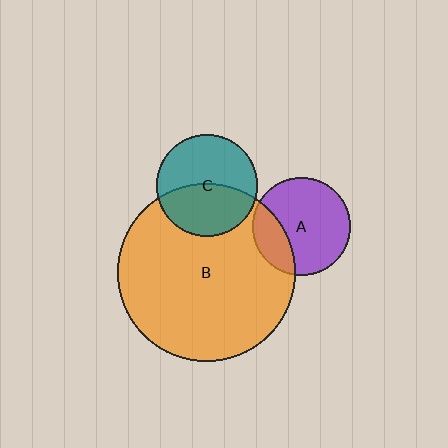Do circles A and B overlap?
Yes.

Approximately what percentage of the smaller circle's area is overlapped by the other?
Approximately 25%.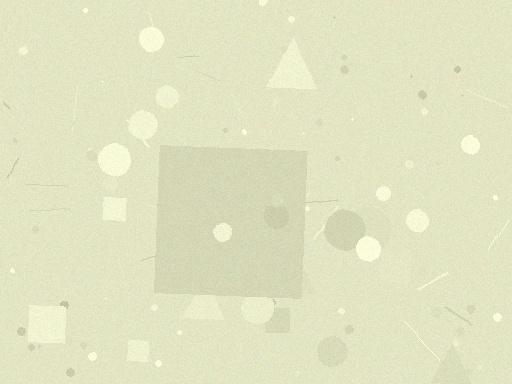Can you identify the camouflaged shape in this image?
The camouflaged shape is a square.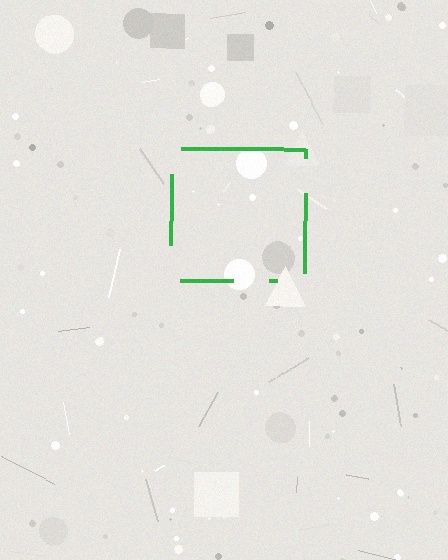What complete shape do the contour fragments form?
The contour fragments form a square.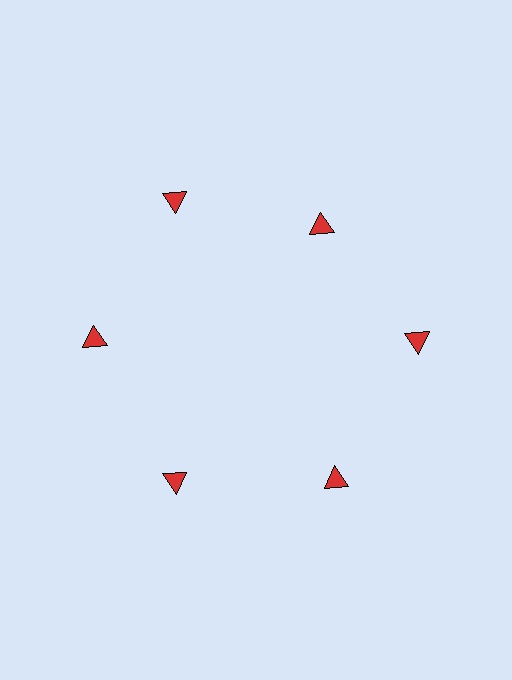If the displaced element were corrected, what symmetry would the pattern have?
It would have 6-fold rotational symmetry — the pattern would map onto itself every 60 degrees.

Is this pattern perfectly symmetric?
No. The 6 red triangles are arranged in a ring, but one element near the 1 o'clock position is pulled inward toward the center, breaking the 6-fold rotational symmetry.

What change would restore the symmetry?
The symmetry would be restored by moving it outward, back onto the ring so that all 6 triangles sit at equal angles and equal distance from the center.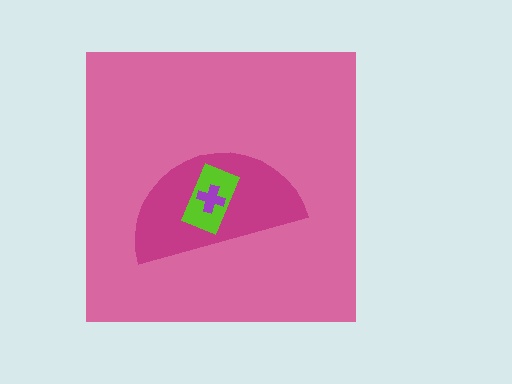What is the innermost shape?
The purple cross.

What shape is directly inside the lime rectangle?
The purple cross.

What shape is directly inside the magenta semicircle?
The lime rectangle.